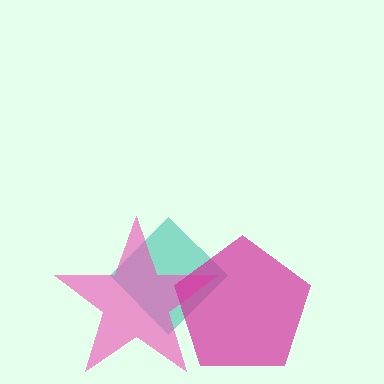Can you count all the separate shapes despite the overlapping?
Yes, there are 3 separate shapes.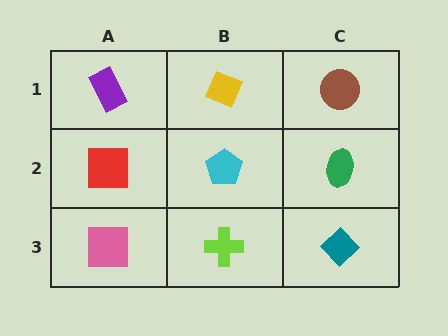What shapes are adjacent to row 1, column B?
A cyan pentagon (row 2, column B), a purple rectangle (row 1, column A), a brown circle (row 1, column C).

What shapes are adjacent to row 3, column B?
A cyan pentagon (row 2, column B), a pink square (row 3, column A), a teal diamond (row 3, column C).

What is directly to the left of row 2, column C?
A cyan pentagon.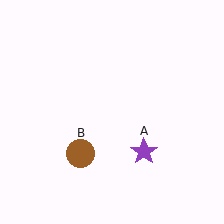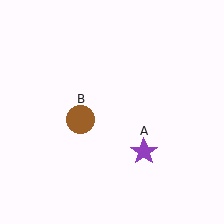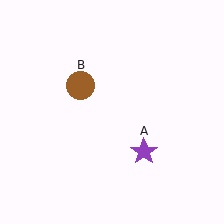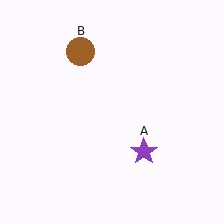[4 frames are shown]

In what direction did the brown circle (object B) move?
The brown circle (object B) moved up.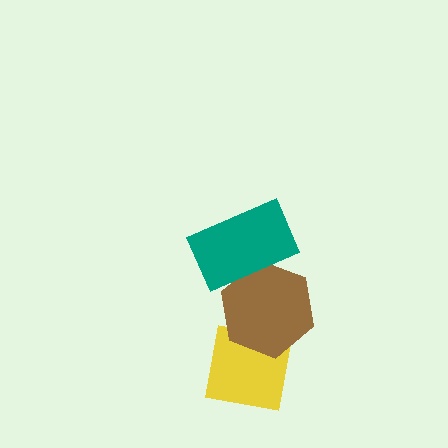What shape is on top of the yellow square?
The brown hexagon is on top of the yellow square.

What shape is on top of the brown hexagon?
The teal rectangle is on top of the brown hexagon.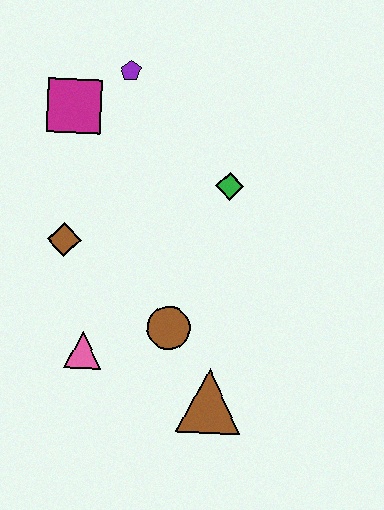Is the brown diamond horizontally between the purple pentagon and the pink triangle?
No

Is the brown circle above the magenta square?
No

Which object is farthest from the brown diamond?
The brown triangle is farthest from the brown diamond.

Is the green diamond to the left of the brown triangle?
No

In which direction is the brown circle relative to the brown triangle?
The brown circle is above the brown triangle.